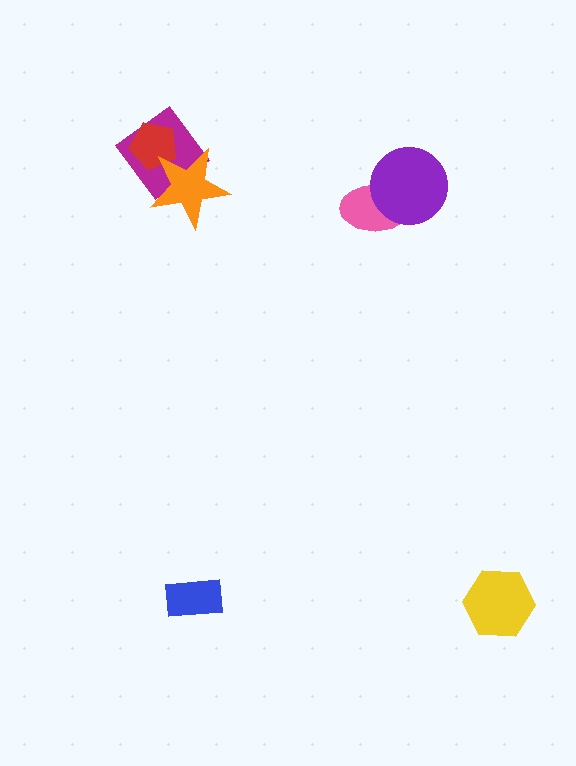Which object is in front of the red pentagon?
The orange star is in front of the red pentagon.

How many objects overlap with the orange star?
2 objects overlap with the orange star.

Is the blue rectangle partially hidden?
No, no other shape covers it.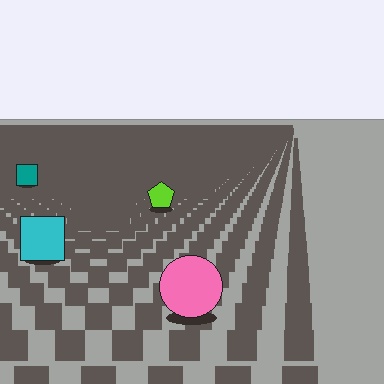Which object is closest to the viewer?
The pink circle is closest. The texture marks near it are larger and more spread out.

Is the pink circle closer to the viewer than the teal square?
Yes. The pink circle is closer — you can tell from the texture gradient: the ground texture is coarser near it.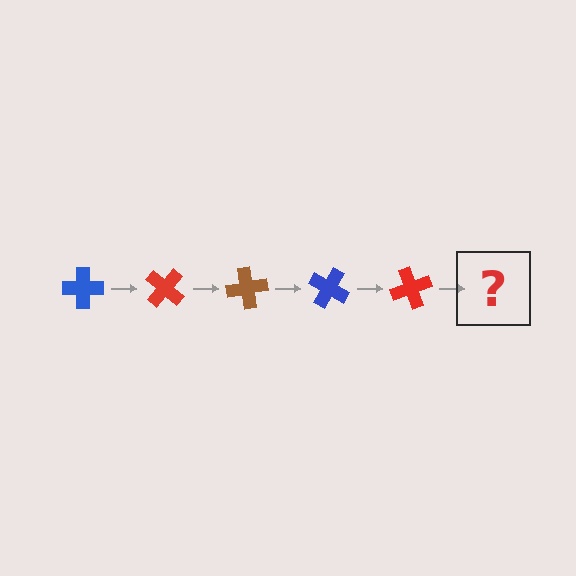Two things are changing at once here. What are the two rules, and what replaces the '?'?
The two rules are that it rotates 40 degrees each step and the color cycles through blue, red, and brown. The '?' should be a brown cross, rotated 200 degrees from the start.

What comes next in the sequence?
The next element should be a brown cross, rotated 200 degrees from the start.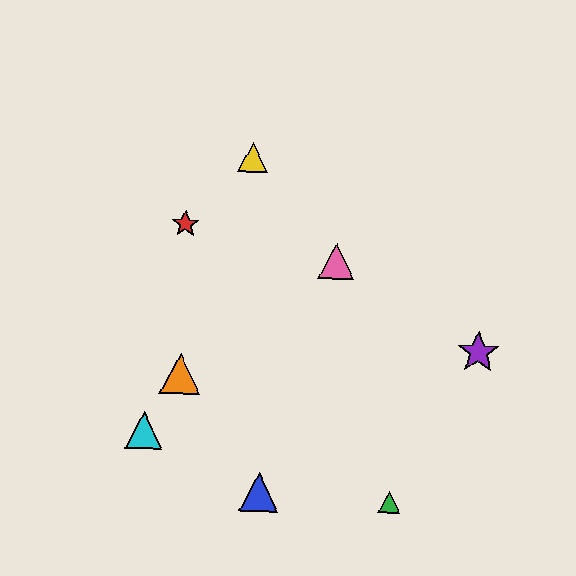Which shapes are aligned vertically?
The red star, the orange triangle are aligned vertically.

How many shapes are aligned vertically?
2 shapes (the red star, the orange triangle) are aligned vertically.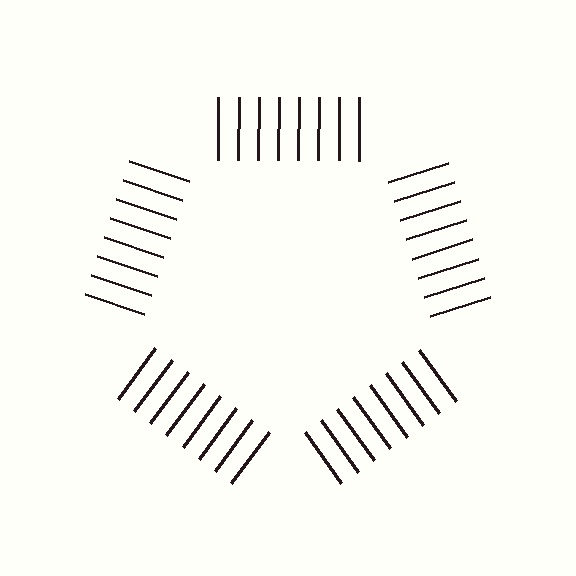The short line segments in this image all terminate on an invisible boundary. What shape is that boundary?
An illusory pentagon — the line segments terminate on its edges but no continuous stroke is drawn.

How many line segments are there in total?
40 — 8 along each of the 5 edges.